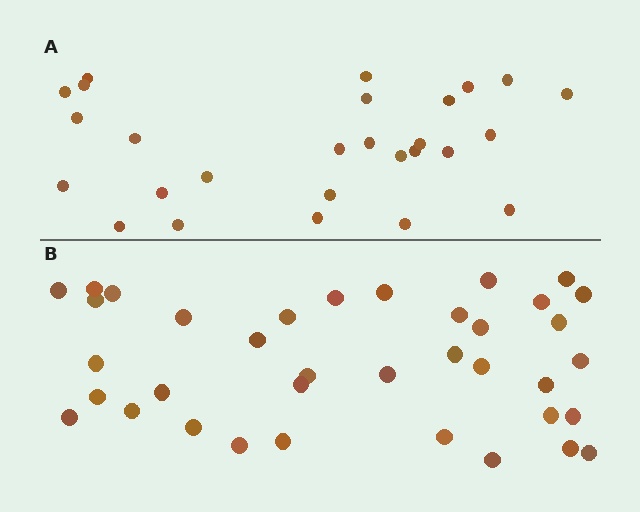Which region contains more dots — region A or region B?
Region B (the bottom region) has more dots.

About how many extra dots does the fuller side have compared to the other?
Region B has roughly 10 or so more dots than region A.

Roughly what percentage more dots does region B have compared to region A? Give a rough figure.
About 35% more.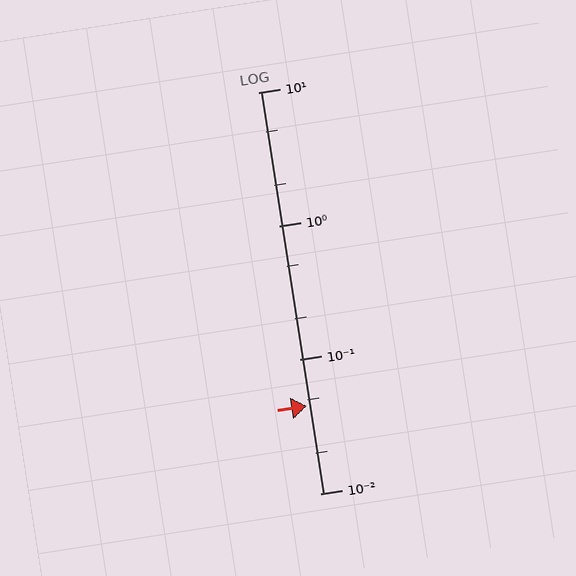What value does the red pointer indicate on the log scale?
The pointer indicates approximately 0.045.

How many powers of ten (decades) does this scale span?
The scale spans 3 decades, from 0.01 to 10.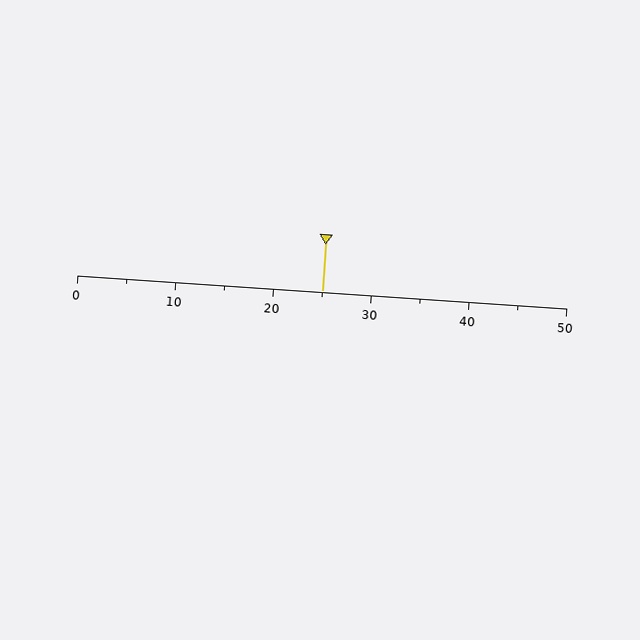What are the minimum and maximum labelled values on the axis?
The axis runs from 0 to 50.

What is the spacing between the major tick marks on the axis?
The major ticks are spaced 10 apart.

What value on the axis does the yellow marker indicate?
The marker indicates approximately 25.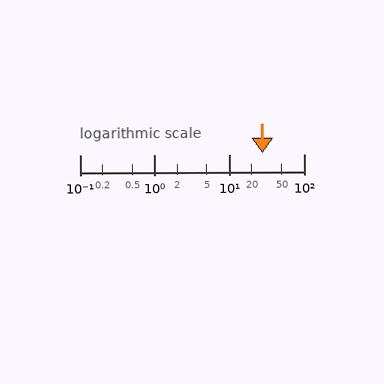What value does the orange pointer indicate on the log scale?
The pointer indicates approximately 28.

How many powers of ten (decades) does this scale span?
The scale spans 3 decades, from 0.1 to 100.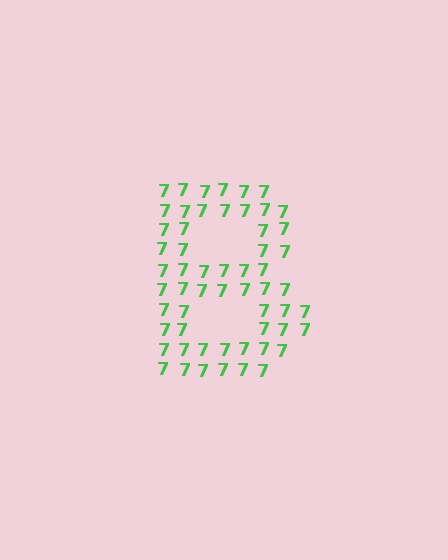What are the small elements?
The small elements are digit 7's.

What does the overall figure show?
The overall figure shows the letter B.